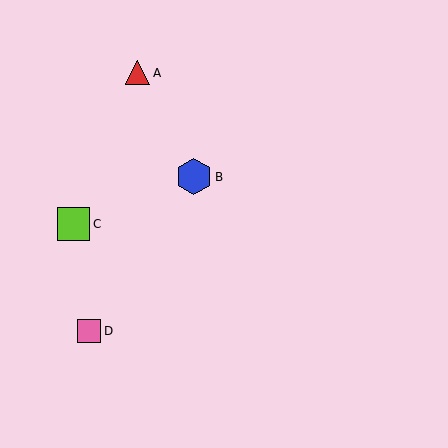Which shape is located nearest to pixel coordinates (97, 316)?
The pink square (labeled D) at (89, 331) is nearest to that location.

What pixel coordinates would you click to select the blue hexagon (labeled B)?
Click at (194, 177) to select the blue hexagon B.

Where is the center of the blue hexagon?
The center of the blue hexagon is at (194, 177).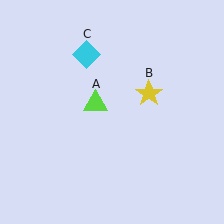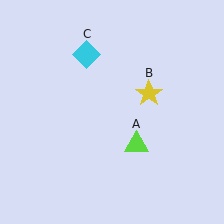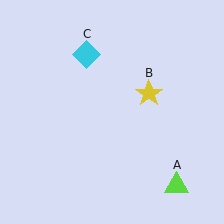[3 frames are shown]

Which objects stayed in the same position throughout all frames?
Yellow star (object B) and cyan diamond (object C) remained stationary.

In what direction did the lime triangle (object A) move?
The lime triangle (object A) moved down and to the right.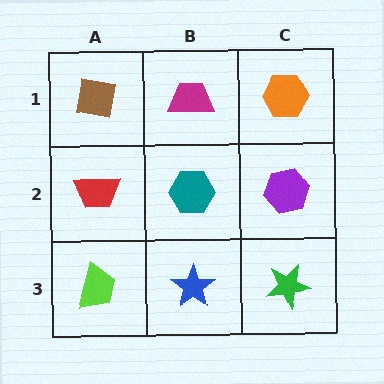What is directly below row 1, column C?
A purple hexagon.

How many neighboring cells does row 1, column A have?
2.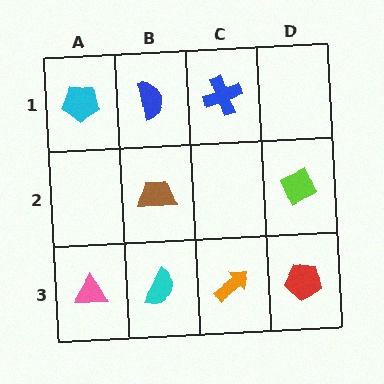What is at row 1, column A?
A cyan pentagon.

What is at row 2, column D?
A lime diamond.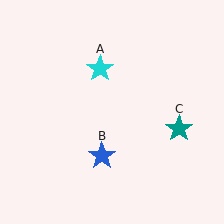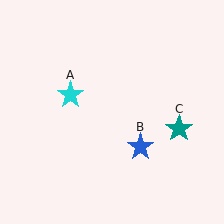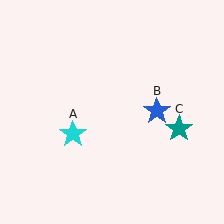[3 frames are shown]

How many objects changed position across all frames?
2 objects changed position: cyan star (object A), blue star (object B).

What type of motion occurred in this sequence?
The cyan star (object A), blue star (object B) rotated counterclockwise around the center of the scene.